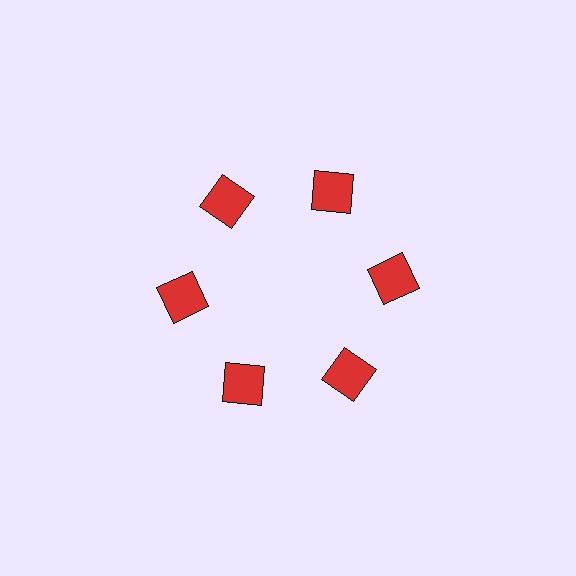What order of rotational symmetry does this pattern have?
This pattern has 6-fold rotational symmetry.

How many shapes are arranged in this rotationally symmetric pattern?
There are 6 shapes, arranged in 6 groups of 1.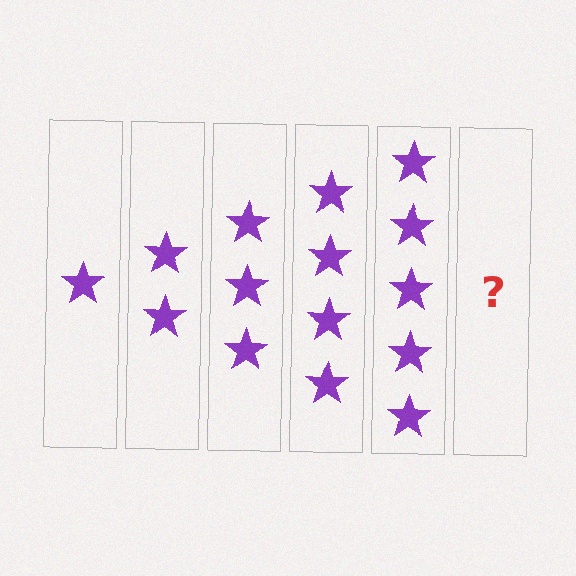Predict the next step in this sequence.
The next step is 6 stars.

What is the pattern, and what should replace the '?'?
The pattern is that each step adds one more star. The '?' should be 6 stars.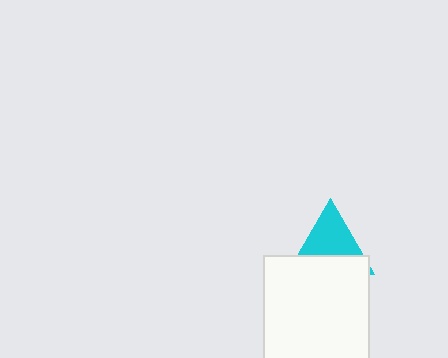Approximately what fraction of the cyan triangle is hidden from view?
Roughly 44% of the cyan triangle is hidden behind the white square.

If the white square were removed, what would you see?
You would see the complete cyan triangle.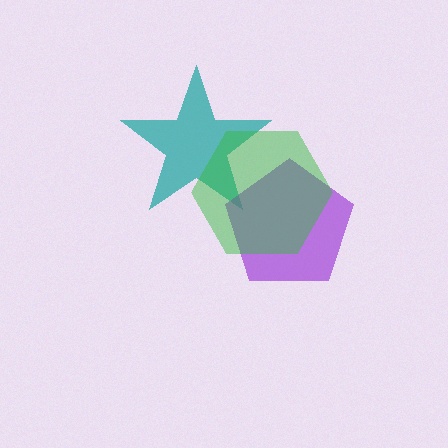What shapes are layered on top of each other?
The layered shapes are: a teal star, a purple pentagon, a green hexagon.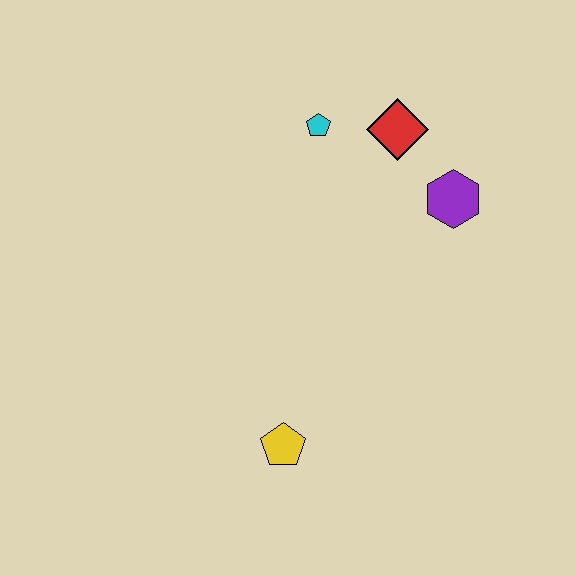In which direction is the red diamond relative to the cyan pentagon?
The red diamond is to the right of the cyan pentagon.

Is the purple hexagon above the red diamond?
No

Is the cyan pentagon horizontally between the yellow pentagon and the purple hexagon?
Yes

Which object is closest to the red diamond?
The cyan pentagon is closest to the red diamond.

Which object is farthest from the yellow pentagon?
The red diamond is farthest from the yellow pentagon.